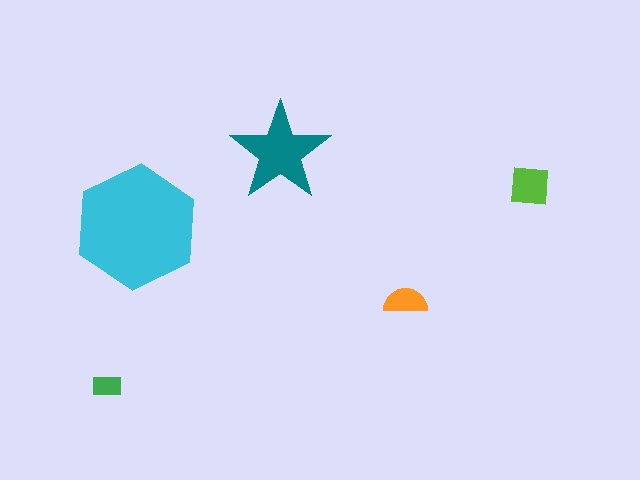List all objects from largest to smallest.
The cyan hexagon, the teal star, the lime square, the orange semicircle, the green rectangle.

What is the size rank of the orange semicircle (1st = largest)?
4th.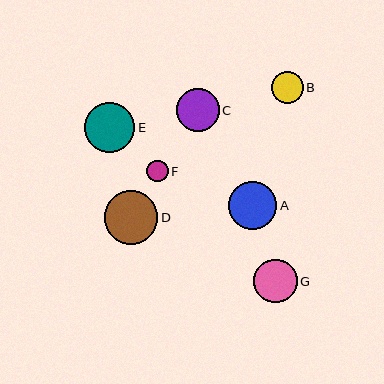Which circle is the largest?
Circle D is the largest with a size of approximately 54 pixels.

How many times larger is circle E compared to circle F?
Circle E is approximately 2.3 times the size of circle F.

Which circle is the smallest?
Circle F is the smallest with a size of approximately 22 pixels.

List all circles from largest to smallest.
From largest to smallest: D, E, A, G, C, B, F.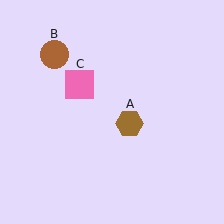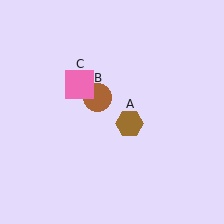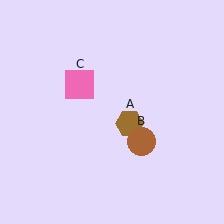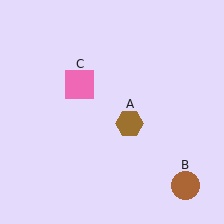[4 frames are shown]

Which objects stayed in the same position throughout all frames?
Brown hexagon (object A) and pink square (object C) remained stationary.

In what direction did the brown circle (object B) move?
The brown circle (object B) moved down and to the right.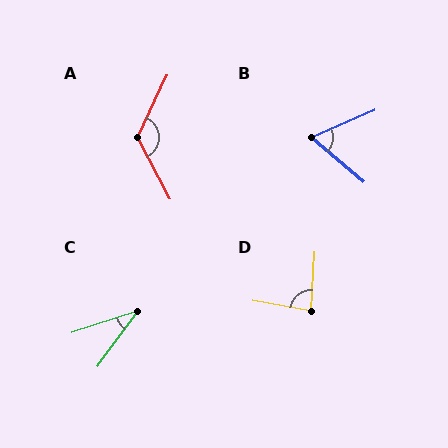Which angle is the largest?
A, at approximately 126 degrees.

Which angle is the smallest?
C, at approximately 35 degrees.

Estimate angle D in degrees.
Approximately 84 degrees.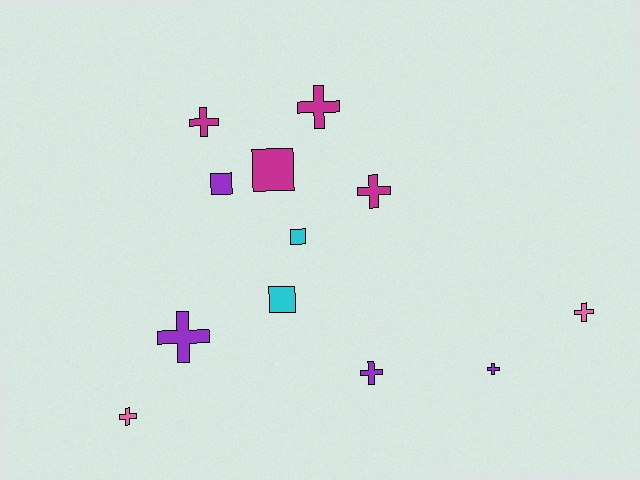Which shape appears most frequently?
Cross, with 8 objects.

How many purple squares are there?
There is 1 purple square.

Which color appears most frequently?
Purple, with 4 objects.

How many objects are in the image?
There are 12 objects.